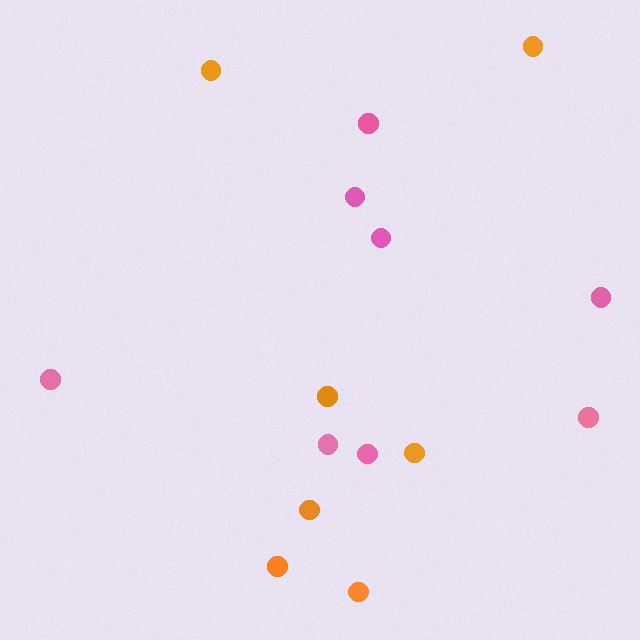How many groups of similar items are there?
There are 2 groups: one group of orange circles (7) and one group of pink circles (8).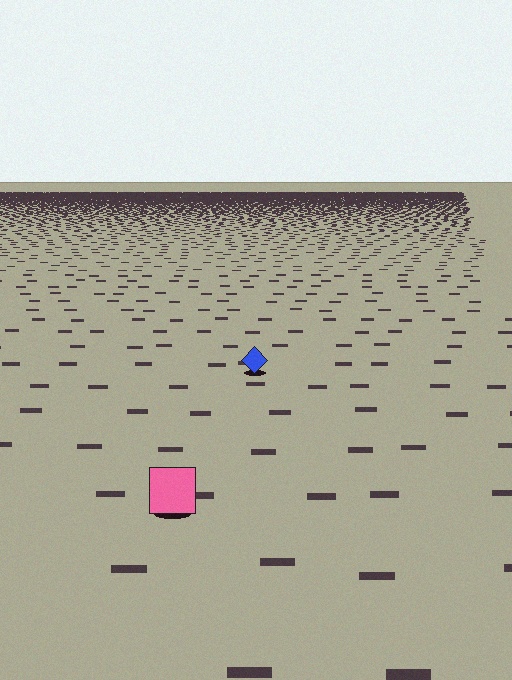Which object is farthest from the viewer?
The blue diamond is farthest from the viewer. It appears smaller and the ground texture around it is denser.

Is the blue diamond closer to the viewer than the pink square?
No. The pink square is closer — you can tell from the texture gradient: the ground texture is coarser near it.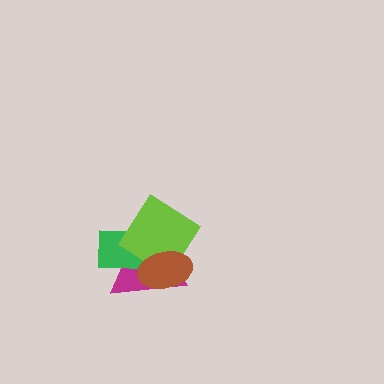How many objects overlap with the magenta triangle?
3 objects overlap with the magenta triangle.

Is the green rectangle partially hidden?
Yes, it is partially covered by another shape.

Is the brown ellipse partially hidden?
No, no other shape covers it.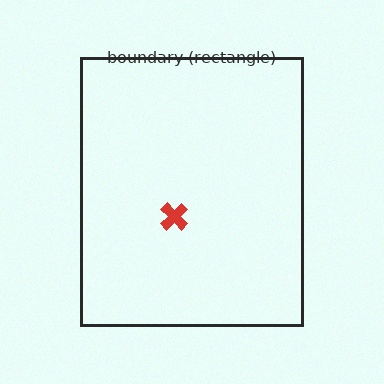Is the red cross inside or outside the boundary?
Inside.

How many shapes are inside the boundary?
1 inside, 0 outside.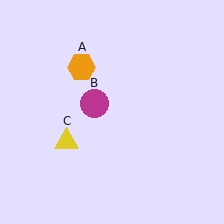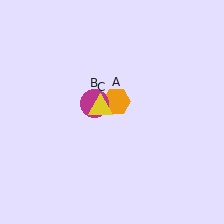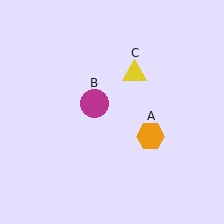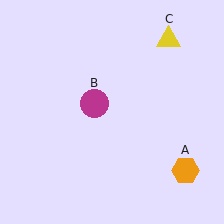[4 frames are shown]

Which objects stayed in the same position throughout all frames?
Magenta circle (object B) remained stationary.